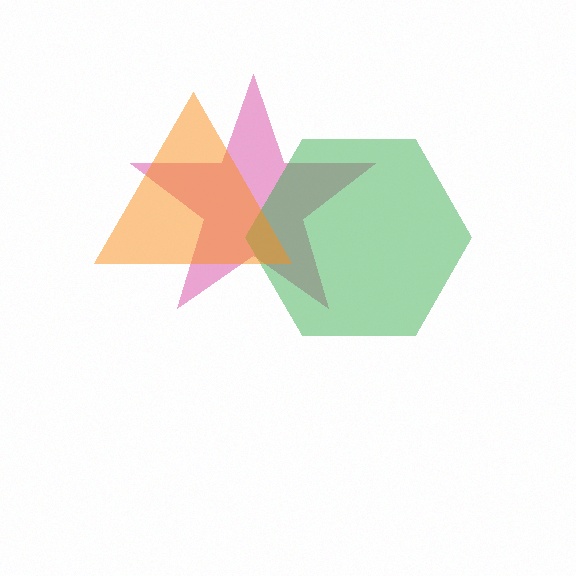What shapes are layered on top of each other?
The layered shapes are: a magenta star, a green hexagon, an orange triangle.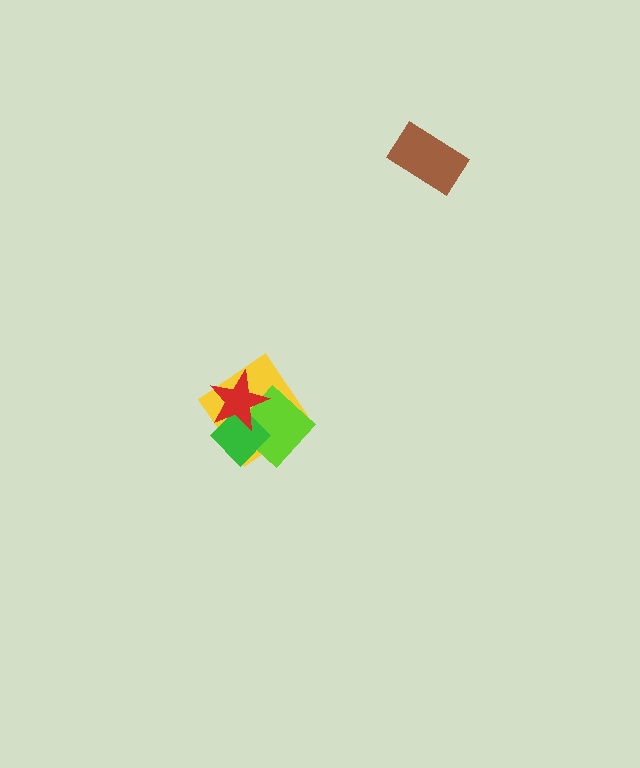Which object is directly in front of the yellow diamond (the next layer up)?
The lime diamond is directly in front of the yellow diamond.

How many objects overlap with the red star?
3 objects overlap with the red star.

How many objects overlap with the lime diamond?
3 objects overlap with the lime diamond.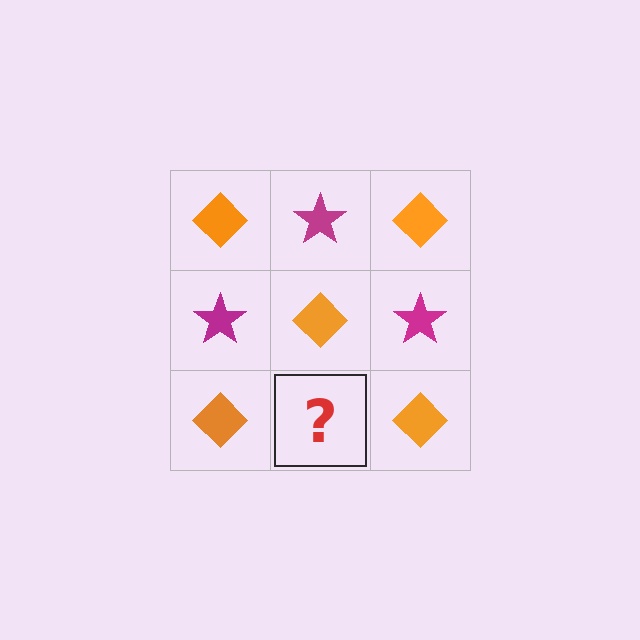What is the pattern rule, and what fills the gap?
The rule is that it alternates orange diamond and magenta star in a checkerboard pattern. The gap should be filled with a magenta star.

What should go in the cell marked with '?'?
The missing cell should contain a magenta star.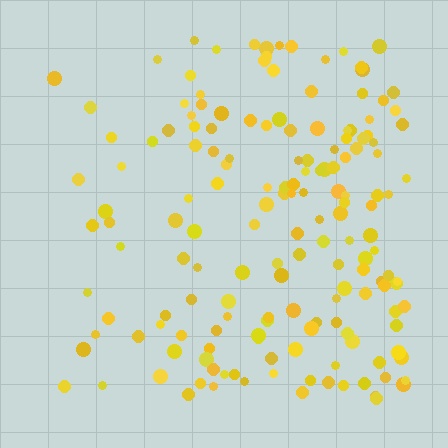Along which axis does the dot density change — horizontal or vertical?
Horizontal.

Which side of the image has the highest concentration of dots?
The right.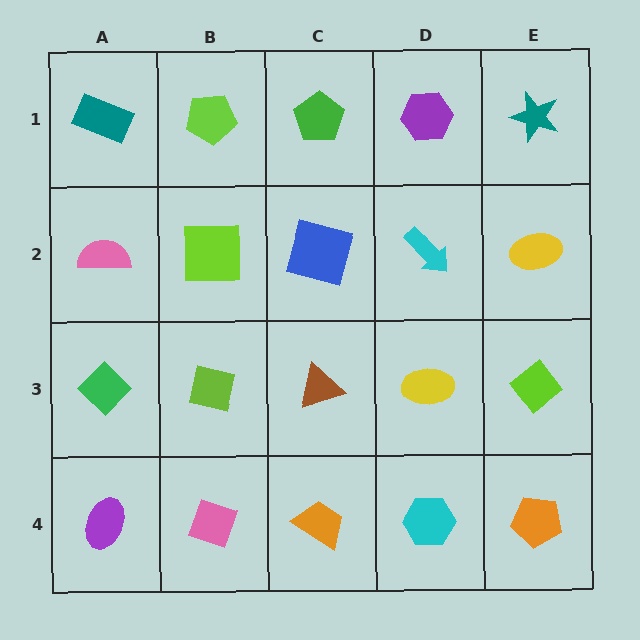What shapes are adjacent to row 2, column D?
A purple hexagon (row 1, column D), a yellow ellipse (row 3, column D), a blue square (row 2, column C), a yellow ellipse (row 2, column E).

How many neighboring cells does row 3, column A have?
3.